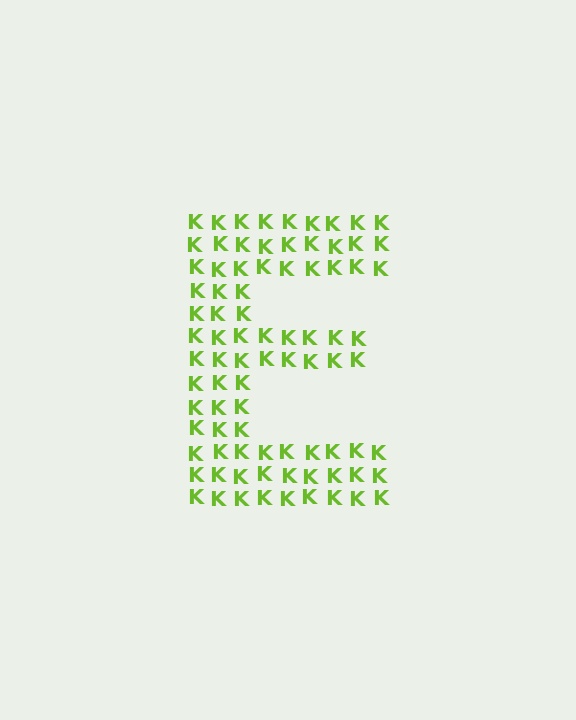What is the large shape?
The large shape is the letter E.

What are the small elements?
The small elements are letter K's.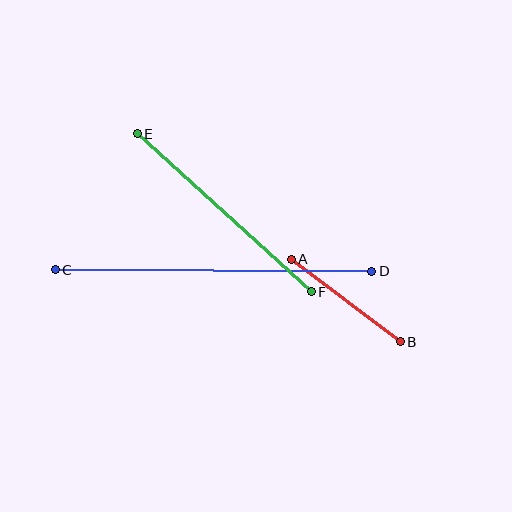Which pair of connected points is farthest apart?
Points C and D are farthest apart.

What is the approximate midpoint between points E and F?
The midpoint is at approximately (224, 213) pixels.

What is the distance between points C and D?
The distance is approximately 317 pixels.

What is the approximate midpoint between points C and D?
The midpoint is at approximately (213, 270) pixels.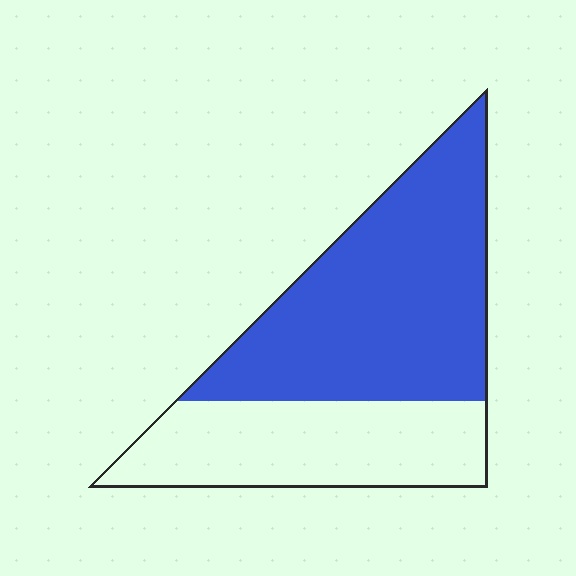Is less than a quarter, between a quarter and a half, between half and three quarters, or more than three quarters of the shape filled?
Between half and three quarters.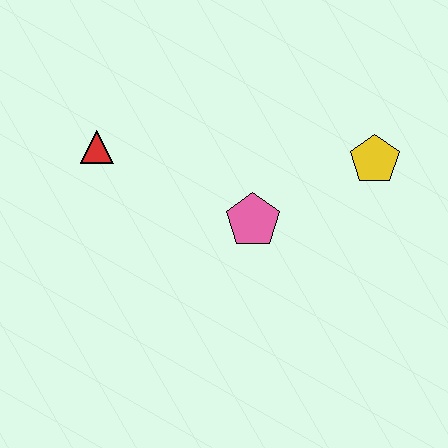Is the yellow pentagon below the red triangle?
Yes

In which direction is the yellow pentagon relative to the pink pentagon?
The yellow pentagon is to the right of the pink pentagon.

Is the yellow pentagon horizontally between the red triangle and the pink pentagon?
No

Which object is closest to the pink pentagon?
The yellow pentagon is closest to the pink pentagon.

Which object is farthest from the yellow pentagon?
The red triangle is farthest from the yellow pentagon.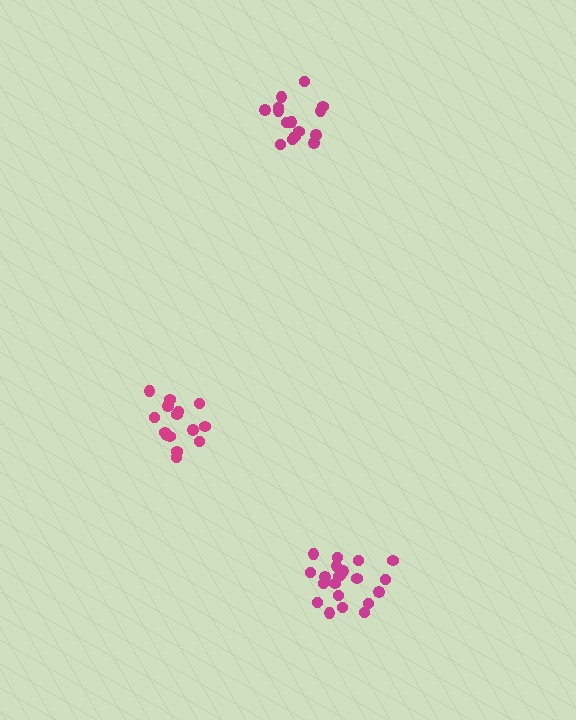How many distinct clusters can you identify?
There are 3 distinct clusters.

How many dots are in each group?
Group 1: 15 dots, Group 2: 21 dots, Group 3: 15 dots (51 total).